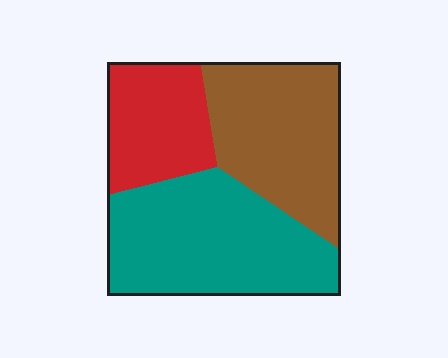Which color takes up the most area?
Teal, at roughly 45%.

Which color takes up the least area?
Red, at roughly 20%.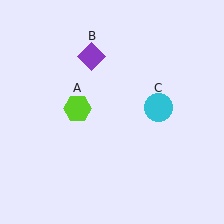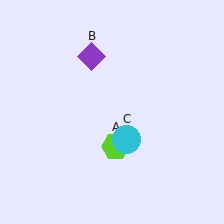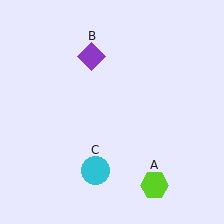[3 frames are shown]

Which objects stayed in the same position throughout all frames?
Purple diamond (object B) remained stationary.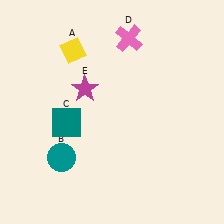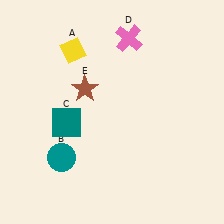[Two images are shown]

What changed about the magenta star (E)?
In Image 1, E is magenta. In Image 2, it changed to brown.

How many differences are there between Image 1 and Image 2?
There is 1 difference between the two images.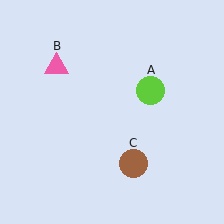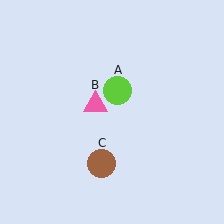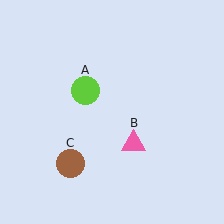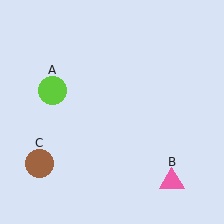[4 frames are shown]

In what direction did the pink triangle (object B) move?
The pink triangle (object B) moved down and to the right.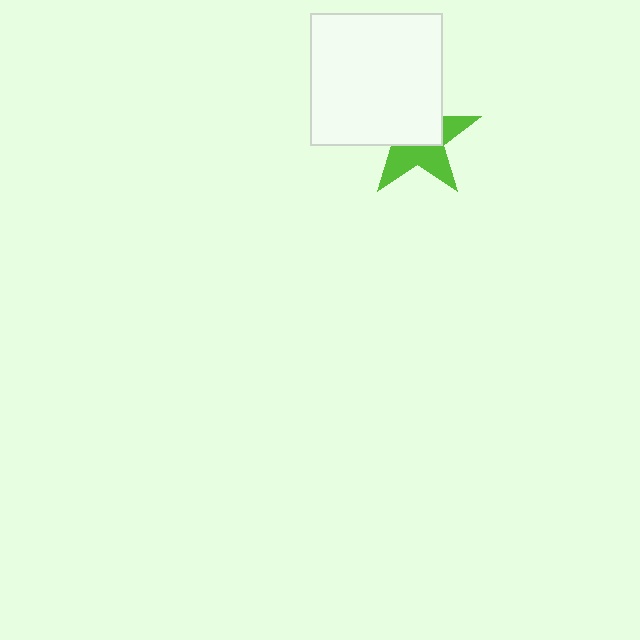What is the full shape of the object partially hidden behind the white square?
The partially hidden object is a lime star.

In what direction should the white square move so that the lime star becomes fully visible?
The white square should move toward the upper-left. That is the shortest direction to clear the overlap and leave the lime star fully visible.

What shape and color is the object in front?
The object in front is a white square.